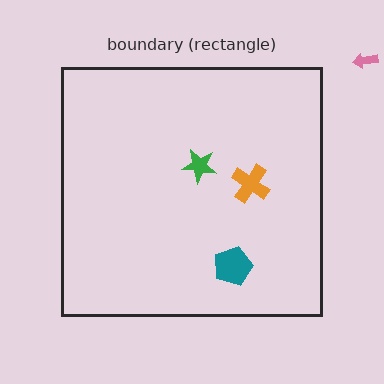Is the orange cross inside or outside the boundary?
Inside.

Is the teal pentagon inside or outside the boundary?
Inside.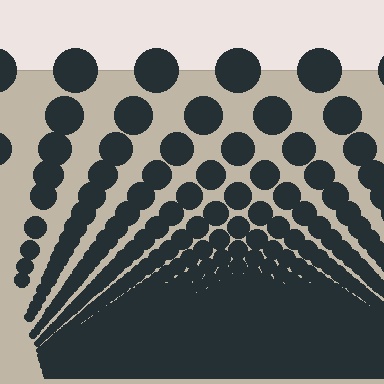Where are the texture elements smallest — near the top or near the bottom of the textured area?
Near the bottom.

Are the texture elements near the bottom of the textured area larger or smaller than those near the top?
Smaller. The gradient is inverted — elements near the bottom are smaller and denser.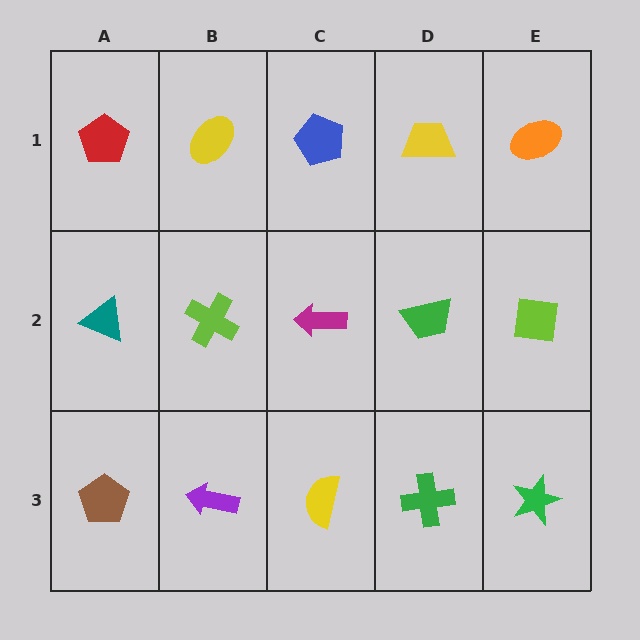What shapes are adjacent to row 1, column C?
A magenta arrow (row 2, column C), a yellow ellipse (row 1, column B), a yellow trapezoid (row 1, column D).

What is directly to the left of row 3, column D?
A yellow semicircle.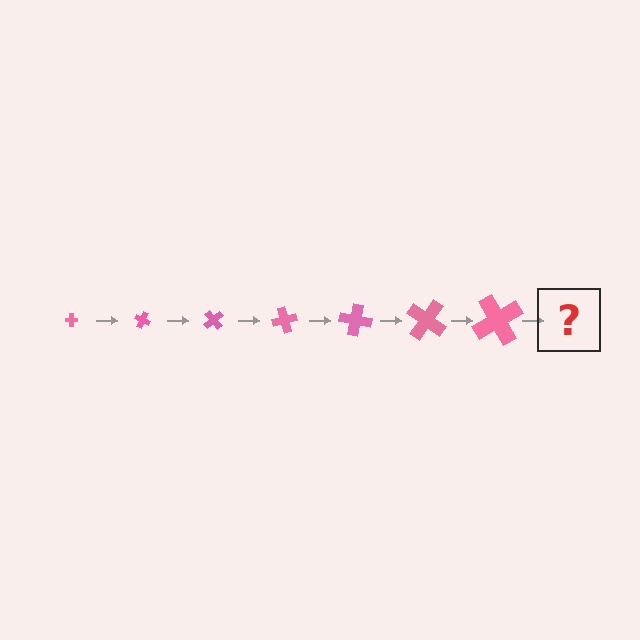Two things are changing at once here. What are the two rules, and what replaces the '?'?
The two rules are that the cross grows larger each step and it rotates 25 degrees each step. The '?' should be a cross, larger than the previous one and rotated 175 degrees from the start.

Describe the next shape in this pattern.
It should be a cross, larger than the previous one and rotated 175 degrees from the start.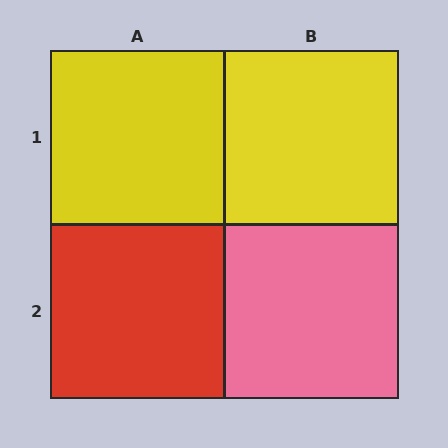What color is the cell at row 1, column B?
Yellow.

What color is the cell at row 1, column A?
Yellow.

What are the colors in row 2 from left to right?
Red, pink.